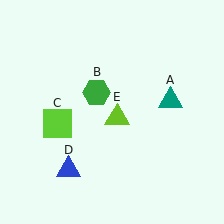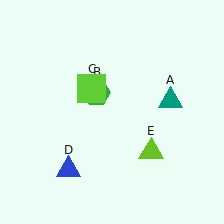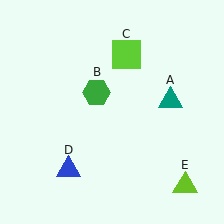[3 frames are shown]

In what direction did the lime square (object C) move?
The lime square (object C) moved up and to the right.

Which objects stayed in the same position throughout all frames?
Teal triangle (object A) and green hexagon (object B) and blue triangle (object D) remained stationary.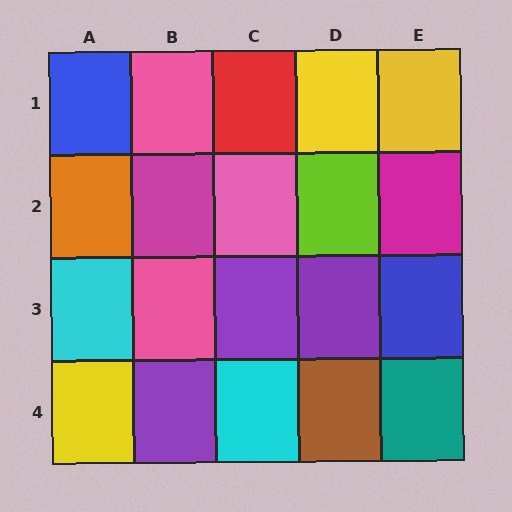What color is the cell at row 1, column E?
Yellow.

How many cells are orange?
1 cell is orange.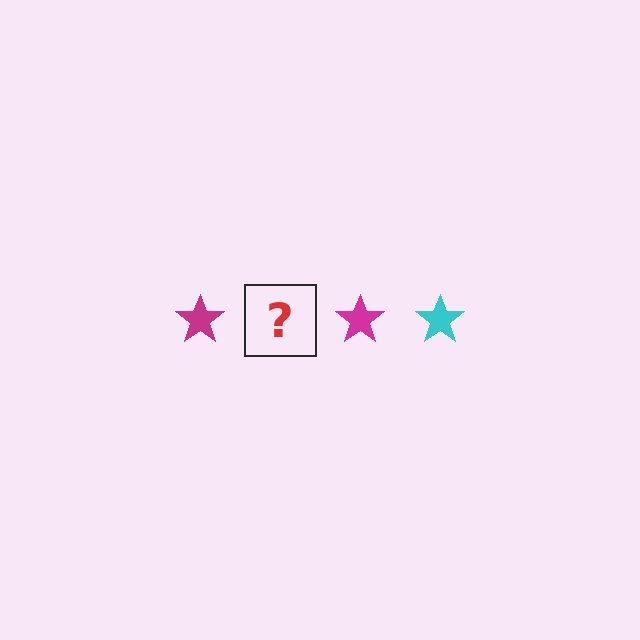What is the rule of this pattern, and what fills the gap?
The rule is that the pattern cycles through magenta, cyan stars. The gap should be filled with a cyan star.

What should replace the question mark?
The question mark should be replaced with a cyan star.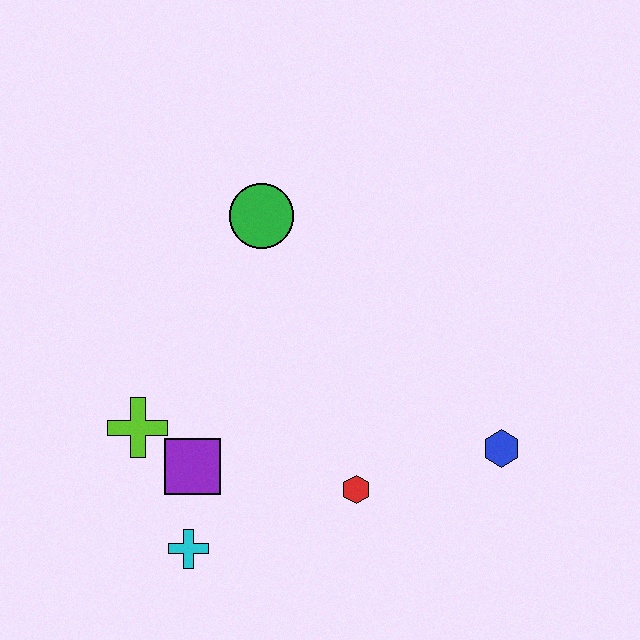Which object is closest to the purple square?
The lime cross is closest to the purple square.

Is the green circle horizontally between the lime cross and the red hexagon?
Yes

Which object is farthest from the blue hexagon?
The lime cross is farthest from the blue hexagon.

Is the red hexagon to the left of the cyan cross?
No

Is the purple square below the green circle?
Yes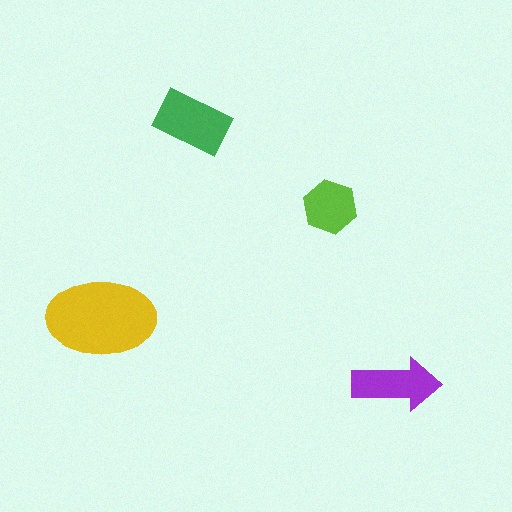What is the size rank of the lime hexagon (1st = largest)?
4th.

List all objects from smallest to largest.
The lime hexagon, the purple arrow, the green rectangle, the yellow ellipse.